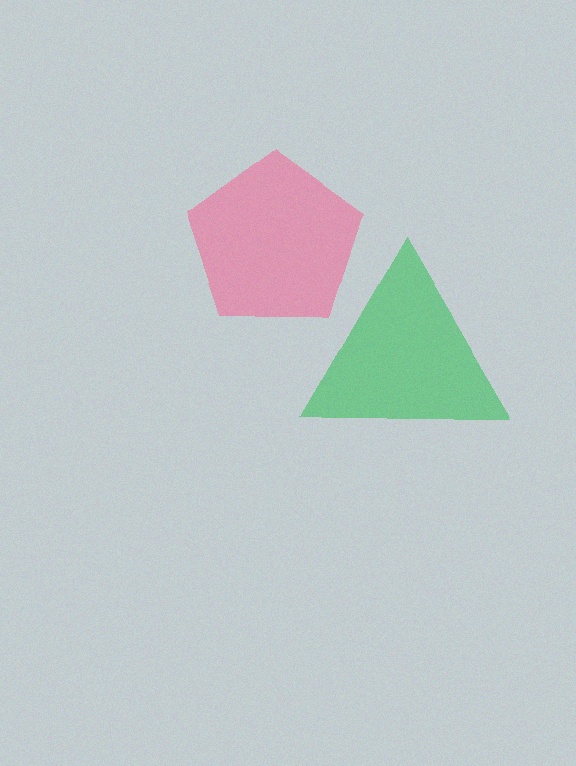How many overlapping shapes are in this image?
There are 2 overlapping shapes in the image.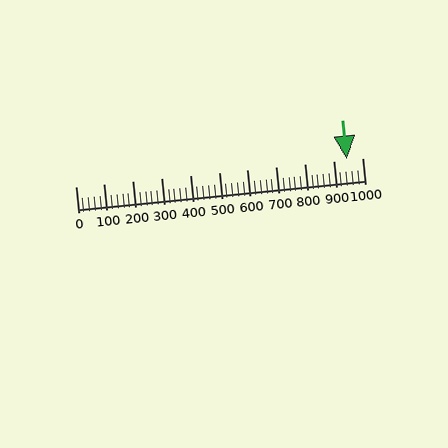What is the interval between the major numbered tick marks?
The major tick marks are spaced 100 units apart.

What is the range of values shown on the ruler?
The ruler shows values from 0 to 1000.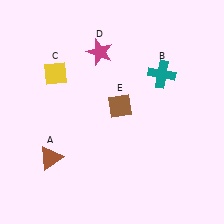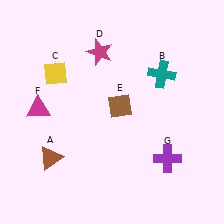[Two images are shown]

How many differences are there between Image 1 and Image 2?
There are 2 differences between the two images.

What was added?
A magenta triangle (F), a purple cross (G) were added in Image 2.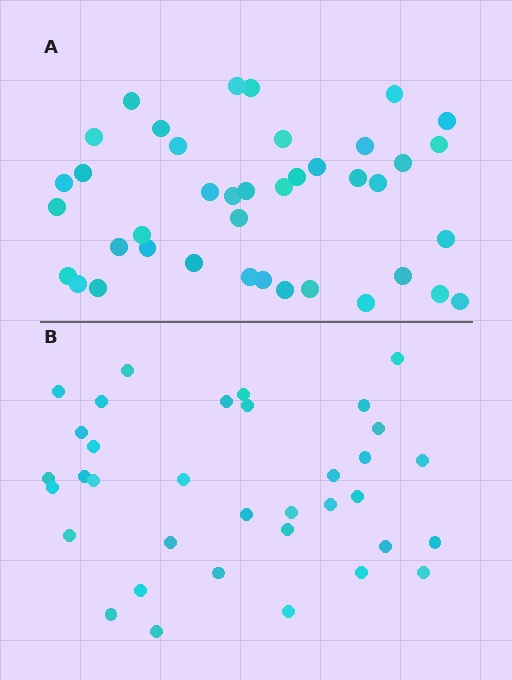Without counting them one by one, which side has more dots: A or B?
Region A (the top region) has more dots.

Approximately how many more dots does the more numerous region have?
Region A has about 5 more dots than region B.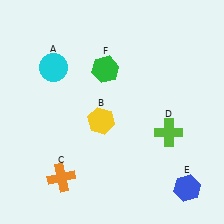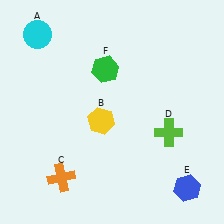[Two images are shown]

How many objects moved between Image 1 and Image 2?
1 object moved between the two images.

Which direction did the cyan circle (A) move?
The cyan circle (A) moved up.